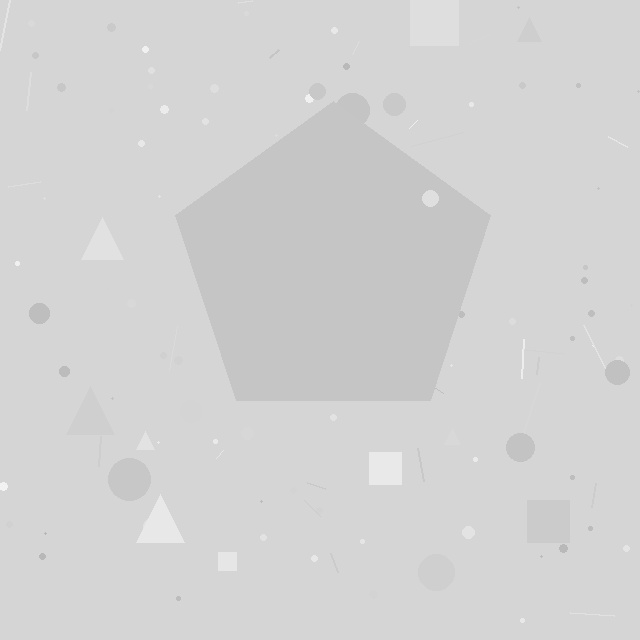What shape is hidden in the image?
A pentagon is hidden in the image.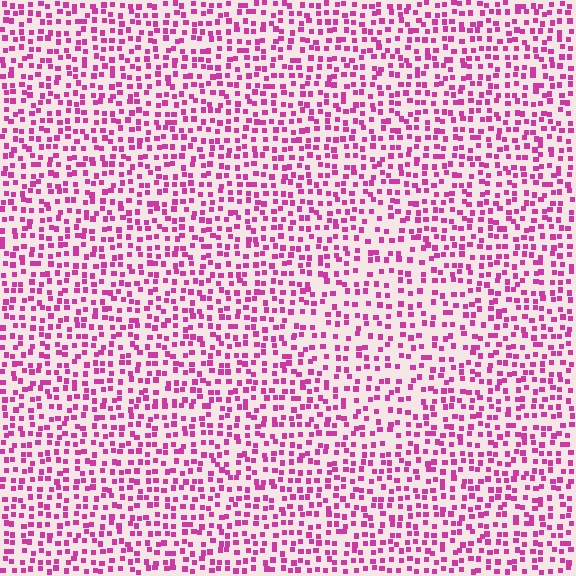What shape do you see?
I see a diamond.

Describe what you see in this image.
The image contains small magenta elements arranged at two different densities. A diamond-shaped region is visible where the elements are less densely packed than the surrounding area.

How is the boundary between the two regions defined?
The boundary is defined by a change in element density (approximately 1.4x ratio). All elements are the same color, size, and shape.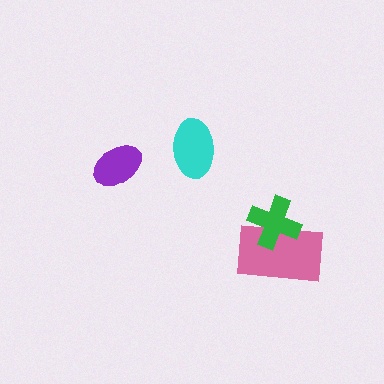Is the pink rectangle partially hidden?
Yes, it is partially covered by another shape.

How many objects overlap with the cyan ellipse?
0 objects overlap with the cyan ellipse.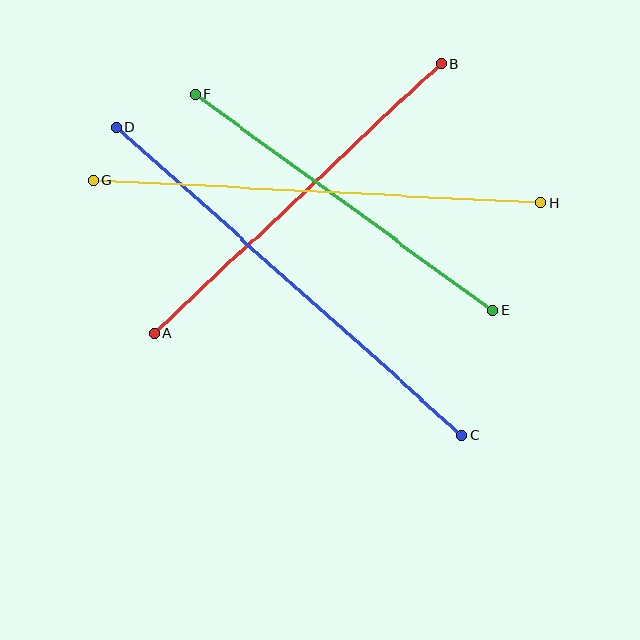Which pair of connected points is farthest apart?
Points C and D are farthest apart.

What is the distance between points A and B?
The distance is approximately 394 pixels.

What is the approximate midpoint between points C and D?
The midpoint is at approximately (289, 281) pixels.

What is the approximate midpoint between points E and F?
The midpoint is at approximately (344, 202) pixels.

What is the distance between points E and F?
The distance is approximately 367 pixels.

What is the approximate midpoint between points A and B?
The midpoint is at approximately (297, 198) pixels.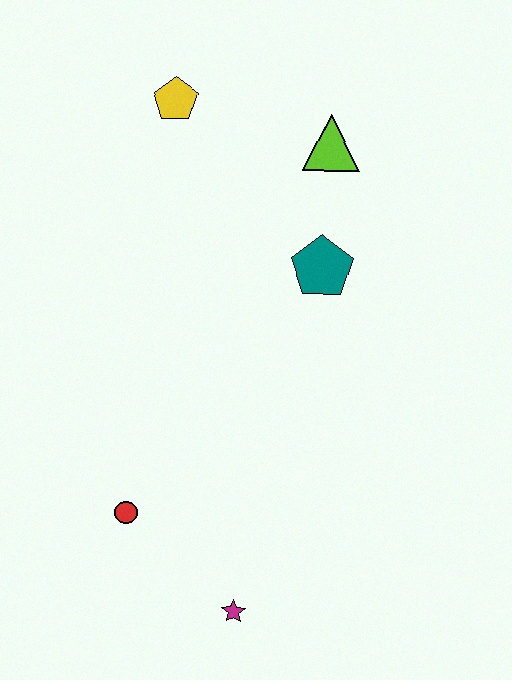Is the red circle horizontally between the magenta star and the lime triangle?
No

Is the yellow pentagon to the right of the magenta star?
No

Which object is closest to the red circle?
The magenta star is closest to the red circle.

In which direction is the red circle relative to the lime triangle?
The red circle is below the lime triangle.